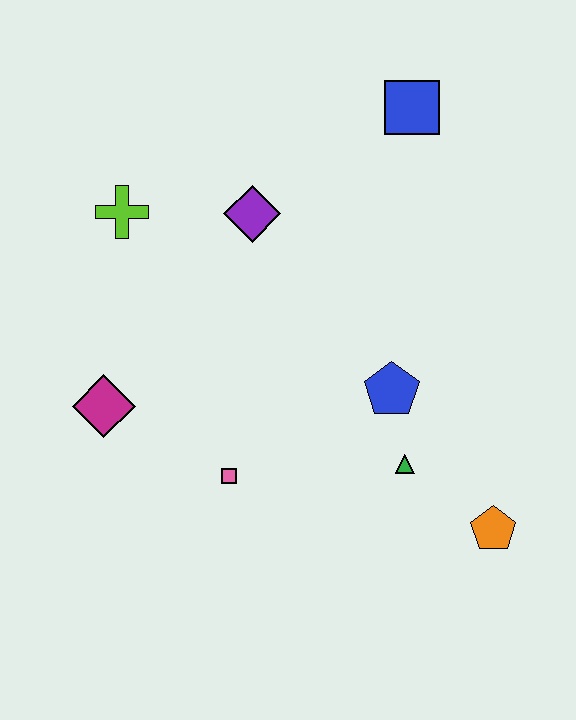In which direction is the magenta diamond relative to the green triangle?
The magenta diamond is to the left of the green triangle.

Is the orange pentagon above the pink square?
No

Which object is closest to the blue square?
The purple diamond is closest to the blue square.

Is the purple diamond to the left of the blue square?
Yes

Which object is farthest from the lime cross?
The orange pentagon is farthest from the lime cross.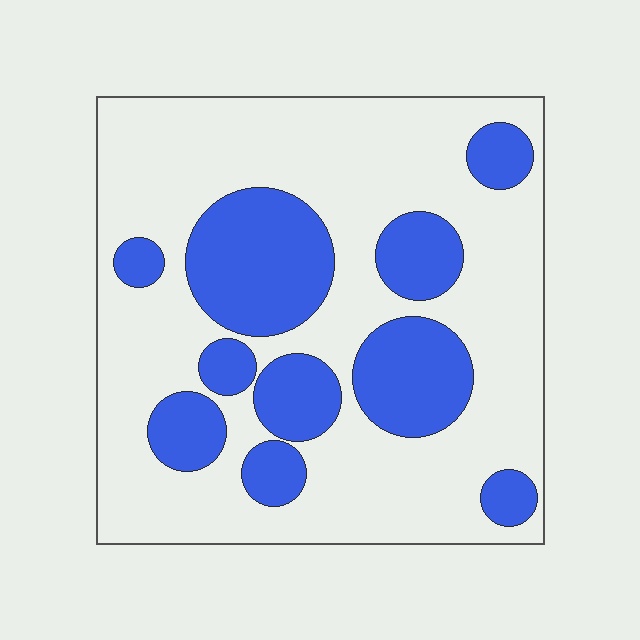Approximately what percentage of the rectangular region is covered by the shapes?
Approximately 30%.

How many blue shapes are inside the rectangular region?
10.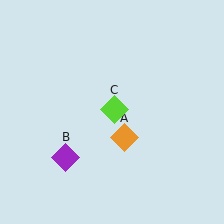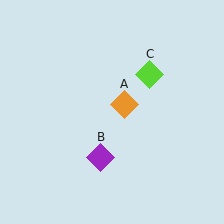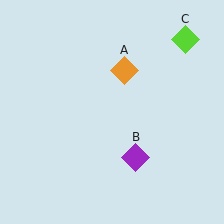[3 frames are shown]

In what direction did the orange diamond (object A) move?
The orange diamond (object A) moved up.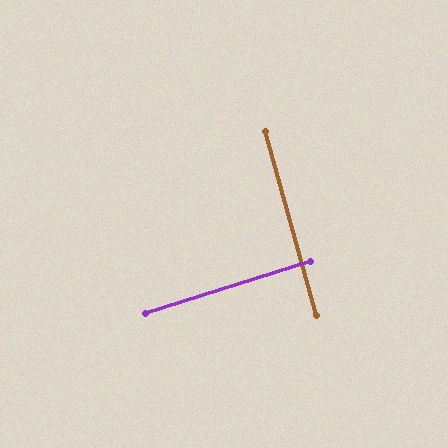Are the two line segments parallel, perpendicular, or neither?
Perpendicular — they meet at approximately 88°.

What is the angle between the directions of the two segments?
Approximately 88 degrees.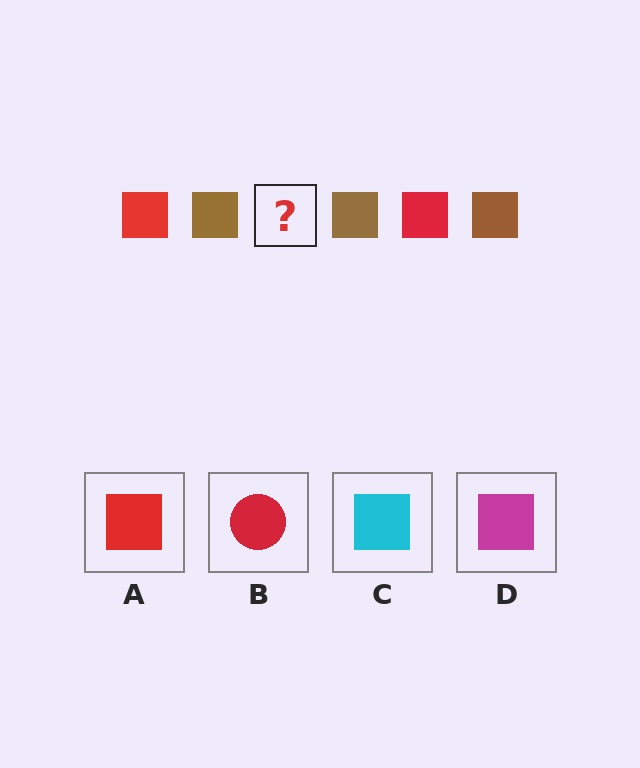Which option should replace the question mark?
Option A.